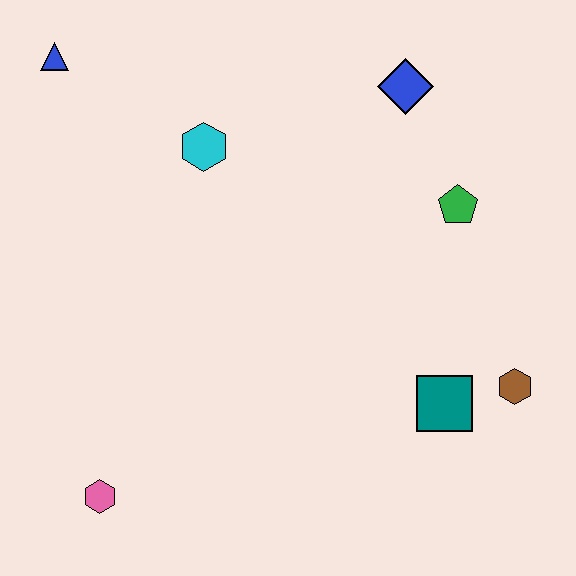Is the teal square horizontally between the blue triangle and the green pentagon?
Yes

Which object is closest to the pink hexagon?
The teal square is closest to the pink hexagon.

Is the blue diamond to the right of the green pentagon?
No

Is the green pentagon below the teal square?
No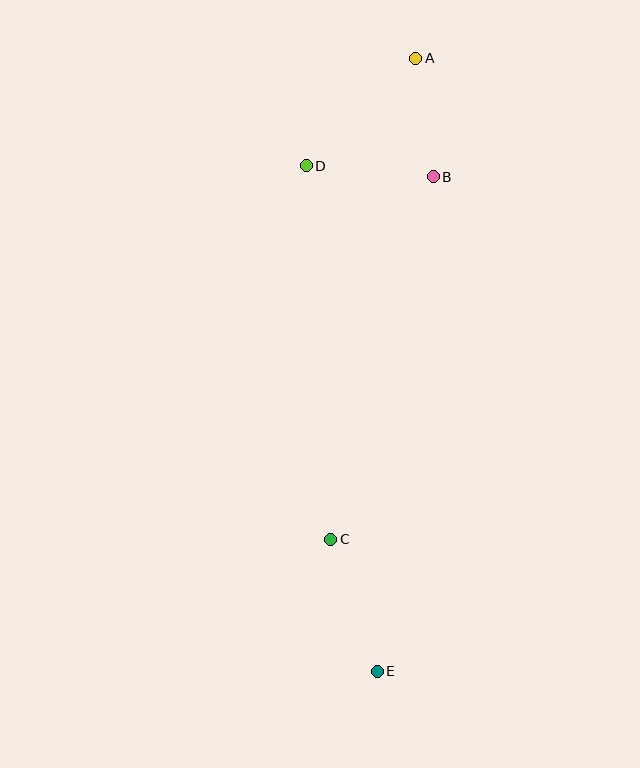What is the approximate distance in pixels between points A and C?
The distance between A and C is approximately 488 pixels.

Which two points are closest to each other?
Points A and B are closest to each other.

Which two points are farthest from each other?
Points A and E are farthest from each other.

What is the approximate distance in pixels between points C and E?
The distance between C and E is approximately 140 pixels.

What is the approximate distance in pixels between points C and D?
The distance between C and D is approximately 374 pixels.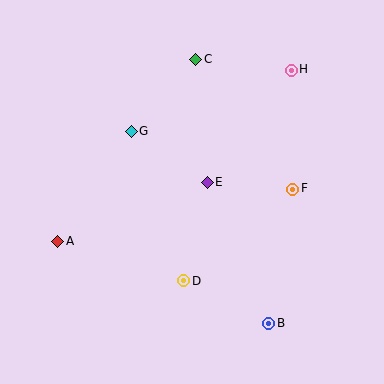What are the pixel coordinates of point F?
Point F is at (292, 189).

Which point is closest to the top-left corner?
Point G is closest to the top-left corner.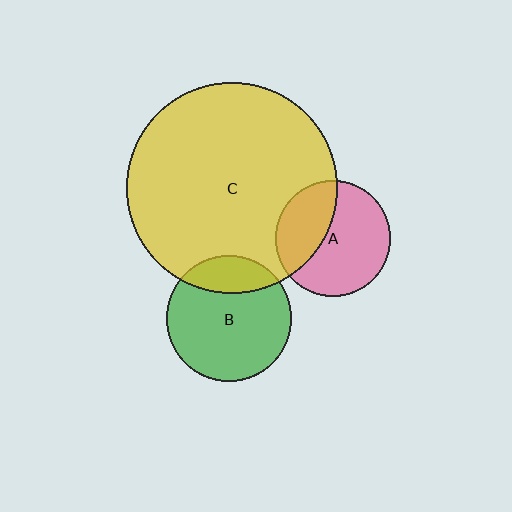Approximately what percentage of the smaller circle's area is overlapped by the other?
Approximately 35%.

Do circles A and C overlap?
Yes.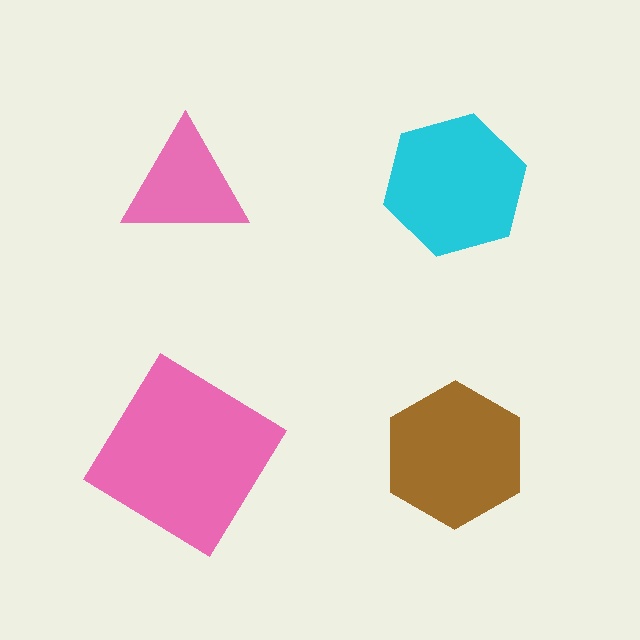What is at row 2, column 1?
A pink diamond.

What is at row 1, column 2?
A cyan hexagon.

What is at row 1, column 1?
A pink triangle.